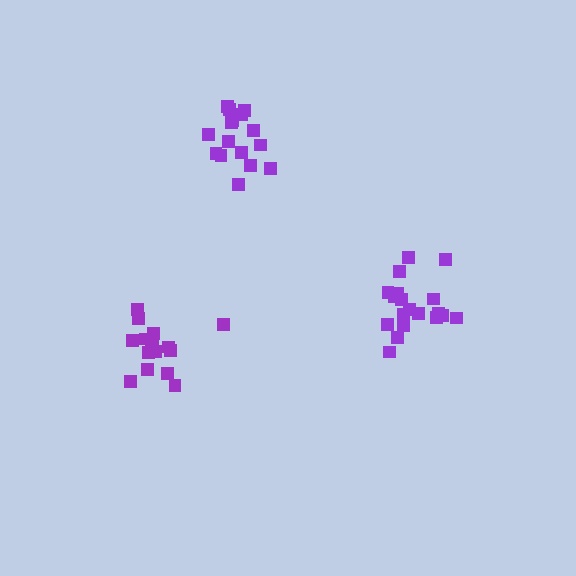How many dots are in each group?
Group 1: 16 dots, Group 2: 19 dots, Group 3: 17 dots (52 total).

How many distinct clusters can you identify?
There are 3 distinct clusters.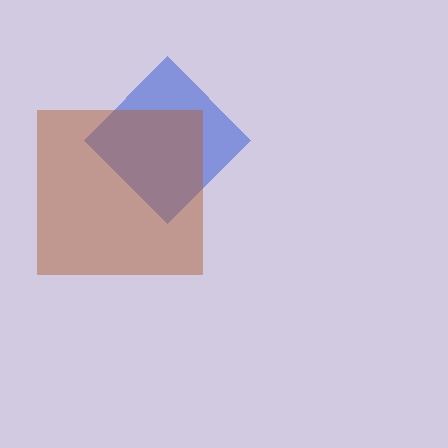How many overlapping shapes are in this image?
There are 2 overlapping shapes in the image.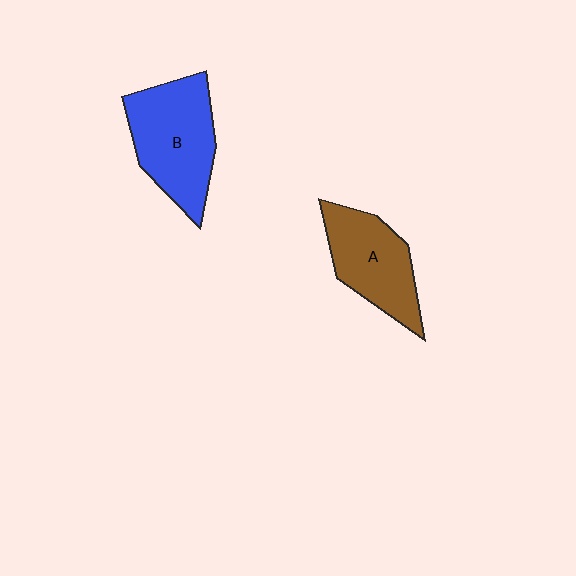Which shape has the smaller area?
Shape A (brown).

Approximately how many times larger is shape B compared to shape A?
Approximately 1.2 times.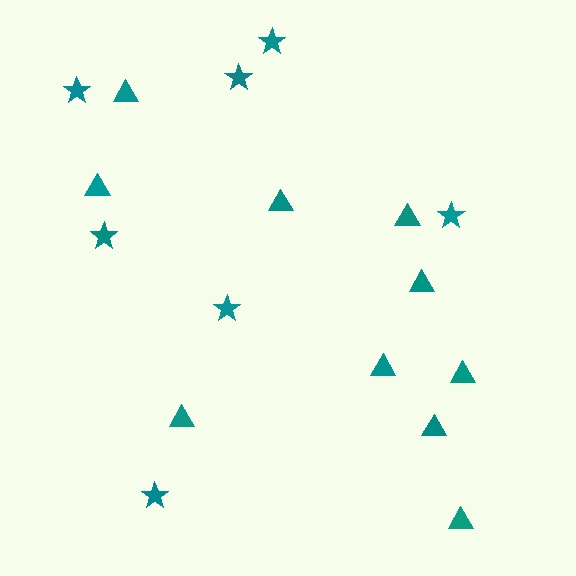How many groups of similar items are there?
There are 2 groups: one group of triangles (10) and one group of stars (7).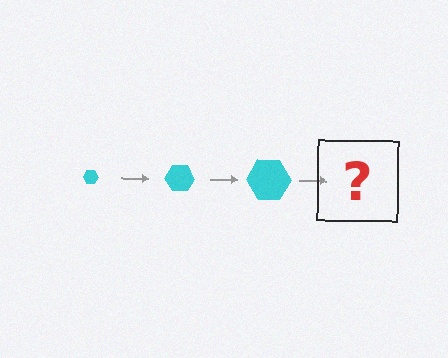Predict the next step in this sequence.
The next step is a cyan hexagon, larger than the previous one.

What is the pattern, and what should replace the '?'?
The pattern is that the hexagon gets progressively larger each step. The '?' should be a cyan hexagon, larger than the previous one.